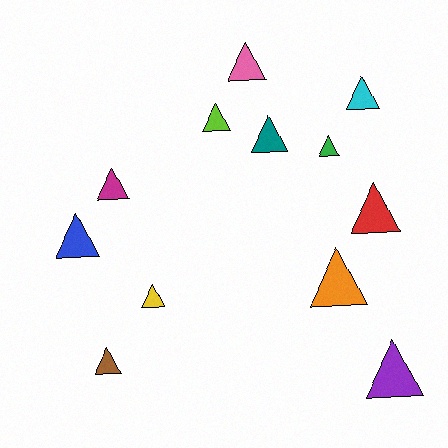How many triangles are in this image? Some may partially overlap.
There are 12 triangles.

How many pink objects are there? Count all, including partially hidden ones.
There is 1 pink object.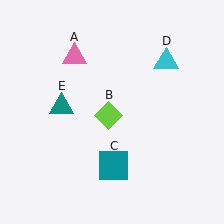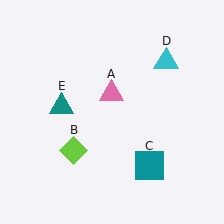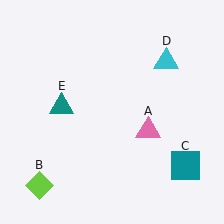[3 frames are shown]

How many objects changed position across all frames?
3 objects changed position: pink triangle (object A), lime diamond (object B), teal square (object C).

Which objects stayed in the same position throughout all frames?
Cyan triangle (object D) and teal triangle (object E) remained stationary.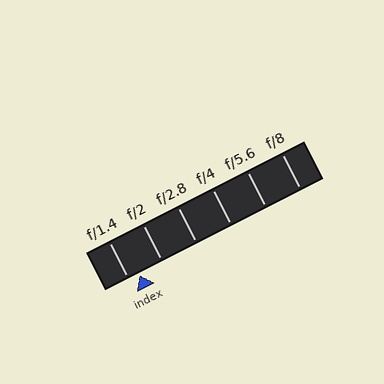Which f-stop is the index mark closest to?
The index mark is closest to f/1.4.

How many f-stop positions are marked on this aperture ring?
There are 6 f-stop positions marked.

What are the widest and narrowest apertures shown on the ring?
The widest aperture shown is f/1.4 and the narrowest is f/8.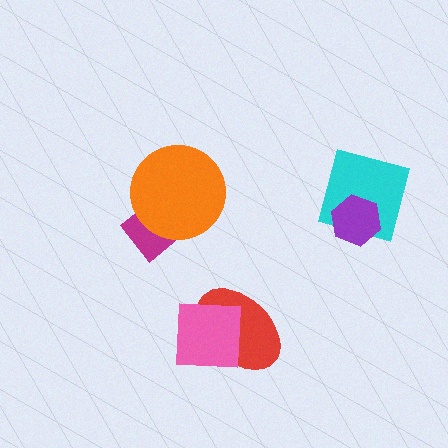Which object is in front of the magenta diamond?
The orange circle is in front of the magenta diamond.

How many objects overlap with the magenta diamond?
1 object overlaps with the magenta diamond.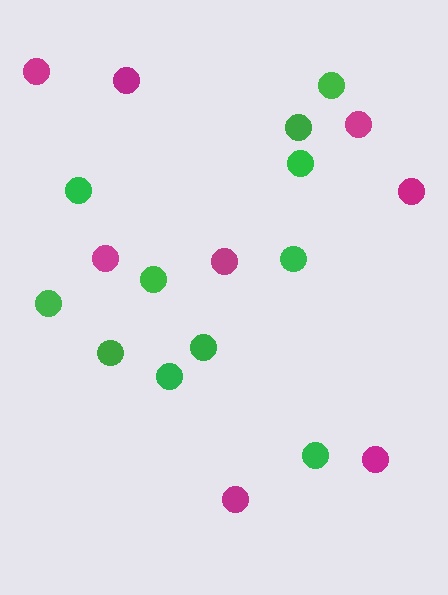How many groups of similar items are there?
There are 2 groups: one group of green circles (11) and one group of magenta circles (8).